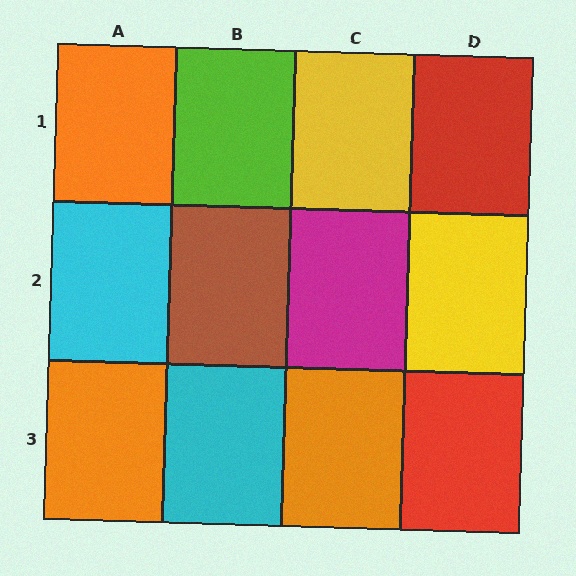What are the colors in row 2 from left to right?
Cyan, brown, magenta, yellow.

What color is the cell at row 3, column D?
Red.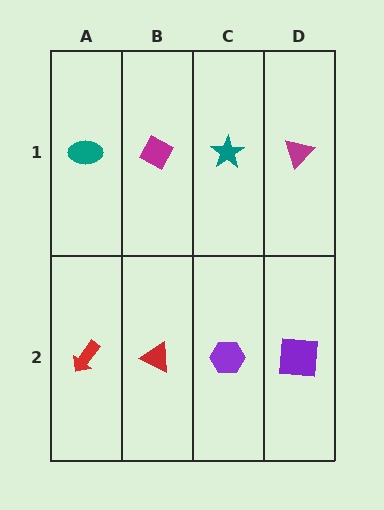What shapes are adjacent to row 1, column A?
A red arrow (row 2, column A), a magenta diamond (row 1, column B).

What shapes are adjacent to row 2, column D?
A magenta triangle (row 1, column D), a purple hexagon (row 2, column C).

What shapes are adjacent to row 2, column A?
A teal ellipse (row 1, column A), a red triangle (row 2, column B).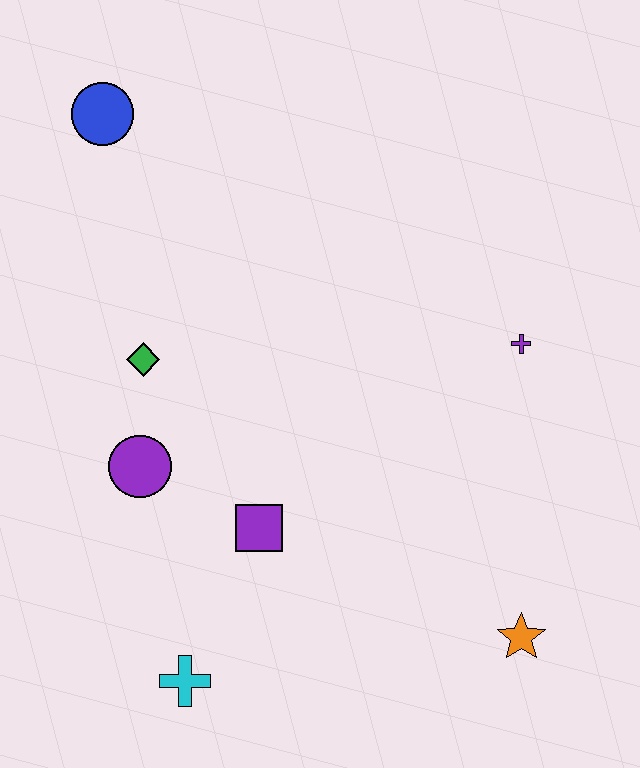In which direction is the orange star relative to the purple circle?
The orange star is to the right of the purple circle.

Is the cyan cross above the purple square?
No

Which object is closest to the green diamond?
The purple circle is closest to the green diamond.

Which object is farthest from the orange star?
The blue circle is farthest from the orange star.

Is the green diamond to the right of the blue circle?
Yes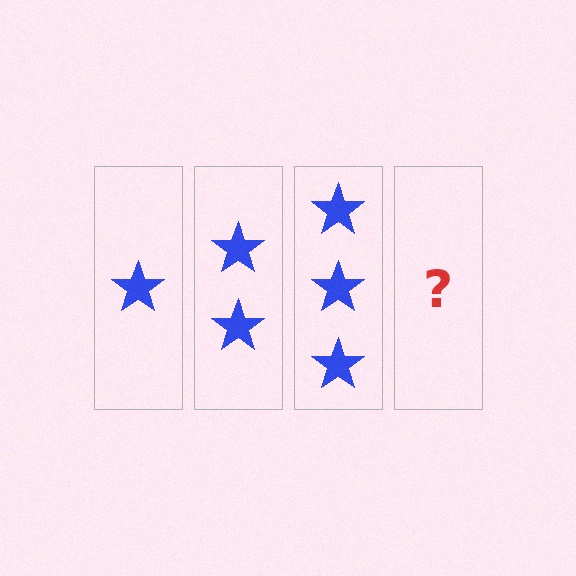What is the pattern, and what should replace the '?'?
The pattern is that each step adds one more star. The '?' should be 4 stars.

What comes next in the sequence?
The next element should be 4 stars.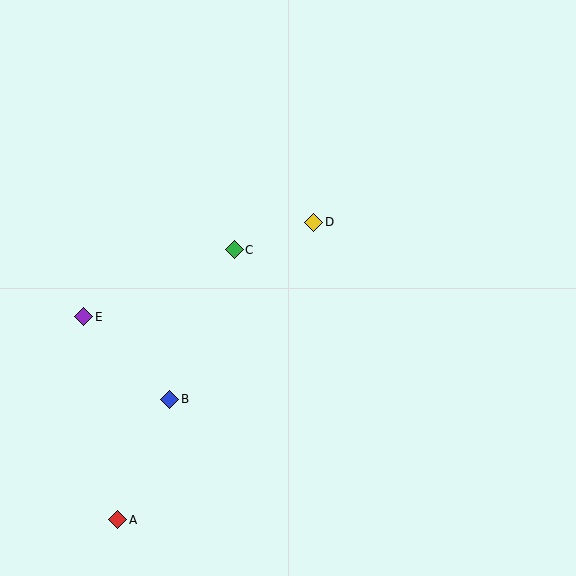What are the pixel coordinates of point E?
Point E is at (84, 317).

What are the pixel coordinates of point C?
Point C is at (234, 250).